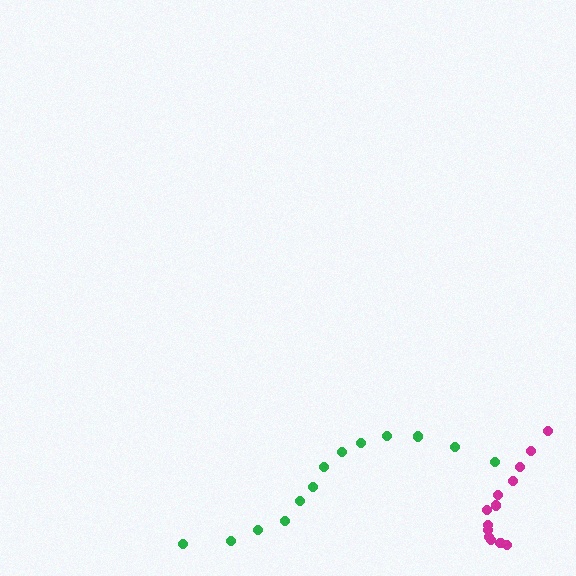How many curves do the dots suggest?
There are 2 distinct paths.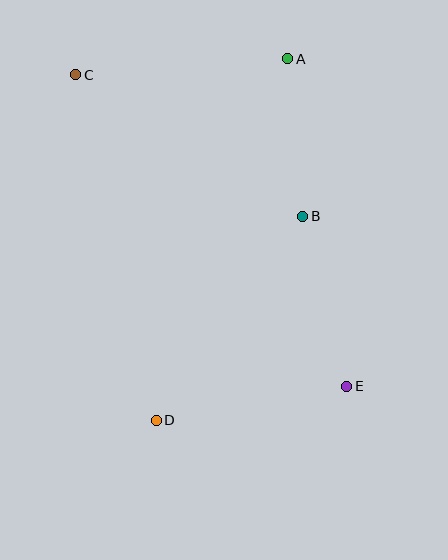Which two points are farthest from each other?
Points C and E are farthest from each other.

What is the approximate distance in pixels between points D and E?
The distance between D and E is approximately 194 pixels.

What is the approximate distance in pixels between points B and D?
The distance between B and D is approximately 252 pixels.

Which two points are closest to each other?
Points A and B are closest to each other.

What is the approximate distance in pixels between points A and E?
The distance between A and E is approximately 333 pixels.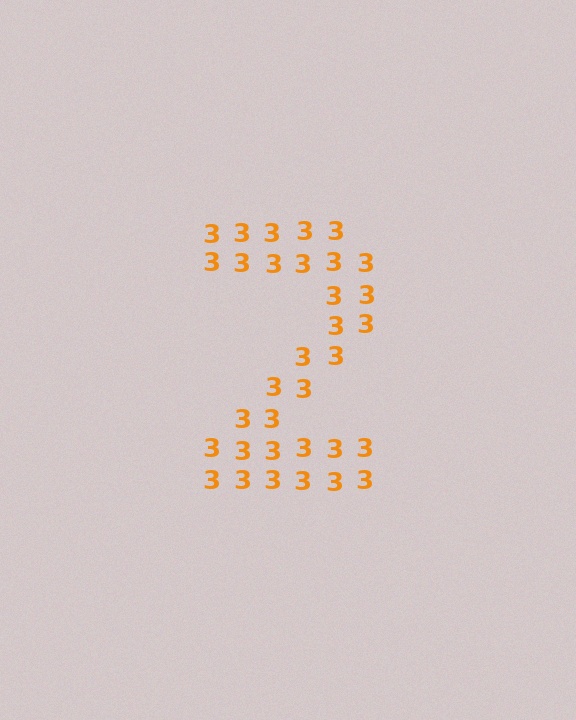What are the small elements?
The small elements are digit 3's.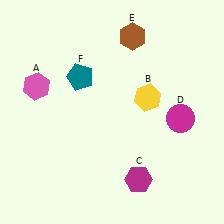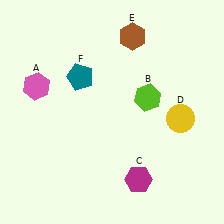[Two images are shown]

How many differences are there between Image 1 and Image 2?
There are 2 differences between the two images.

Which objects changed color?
B changed from yellow to lime. D changed from magenta to yellow.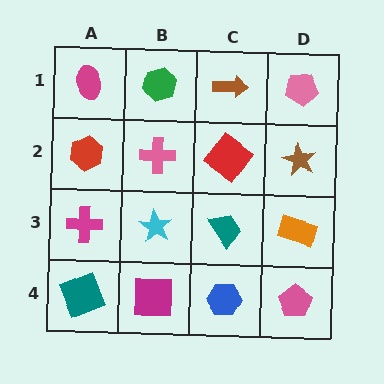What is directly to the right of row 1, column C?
A pink pentagon.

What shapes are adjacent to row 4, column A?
A magenta cross (row 3, column A), a magenta square (row 4, column B).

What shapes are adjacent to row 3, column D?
A brown star (row 2, column D), a pink pentagon (row 4, column D), a teal trapezoid (row 3, column C).